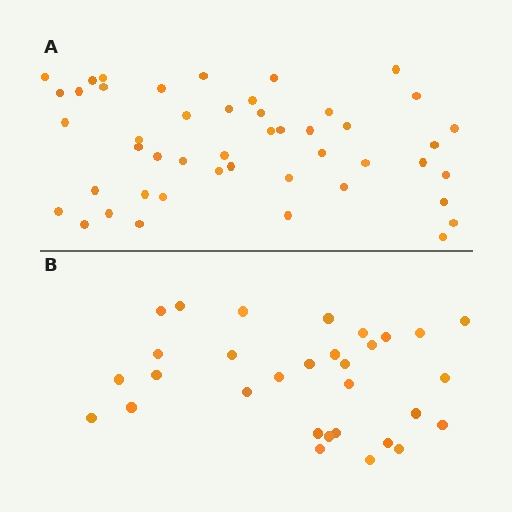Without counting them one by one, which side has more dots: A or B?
Region A (the top region) has more dots.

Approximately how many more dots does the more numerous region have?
Region A has approximately 15 more dots than region B.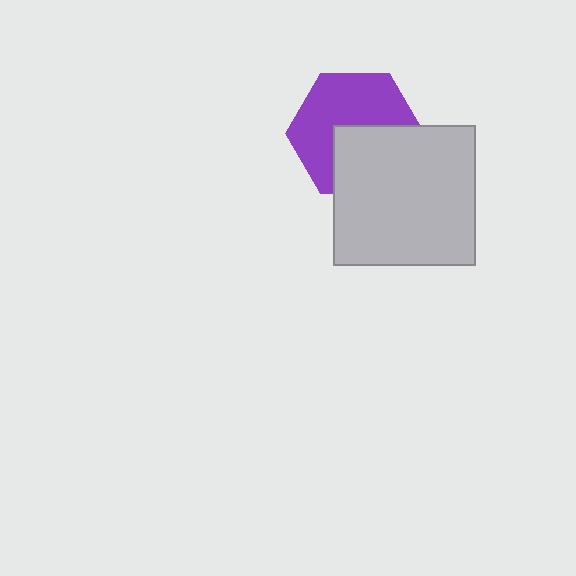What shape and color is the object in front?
The object in front is a light gray rectangle.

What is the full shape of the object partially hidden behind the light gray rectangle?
The partially hidden object is a purple hexagon.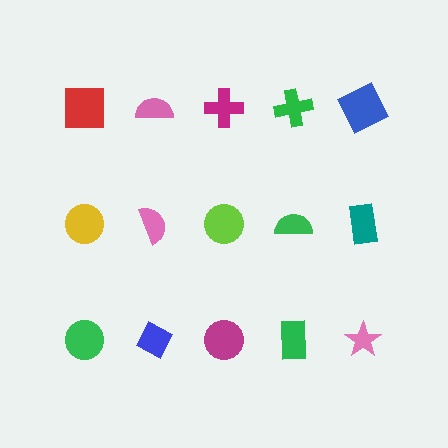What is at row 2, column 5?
A teal rectangle.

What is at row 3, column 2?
A blue diamond.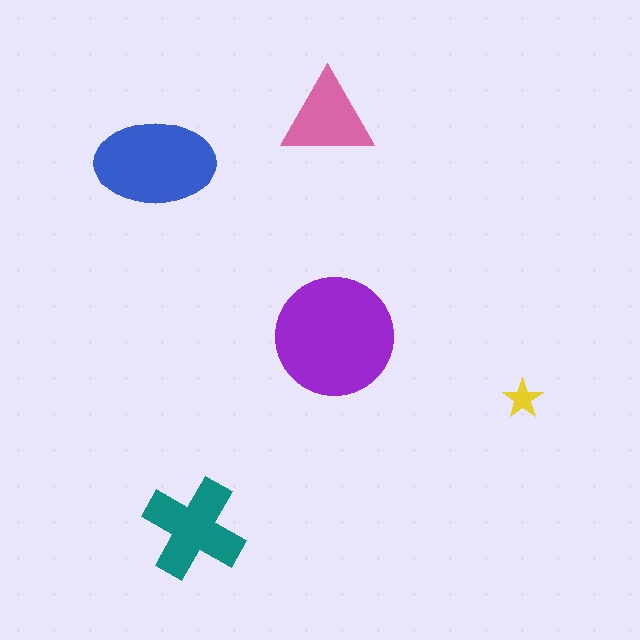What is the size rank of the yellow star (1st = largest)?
5th.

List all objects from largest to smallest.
The purple circle, the blue ellipse, the teal cross, the pink triangle, the yellow star.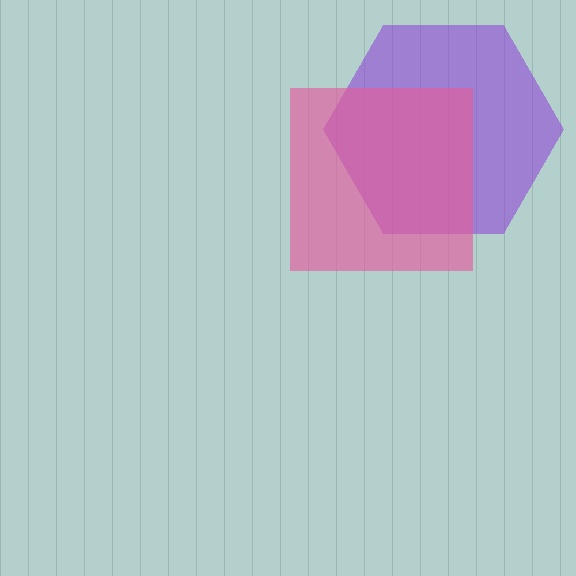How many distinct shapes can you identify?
There are 2 distinct shapes: a purple hexagon, a pink square.